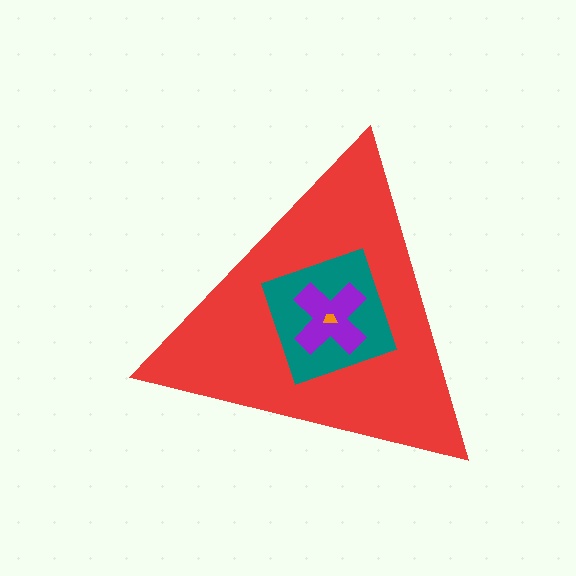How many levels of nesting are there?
4.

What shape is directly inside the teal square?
The purple cross.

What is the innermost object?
The orange trapezoid.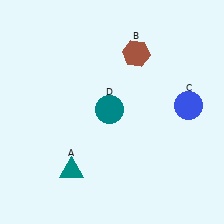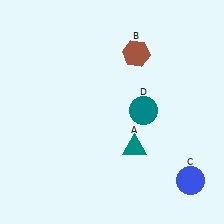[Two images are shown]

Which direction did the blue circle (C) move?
The blue circle (C) moved down.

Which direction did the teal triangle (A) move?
The teal triangle (A) moved right.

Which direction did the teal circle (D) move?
The teal circle (D) moved right.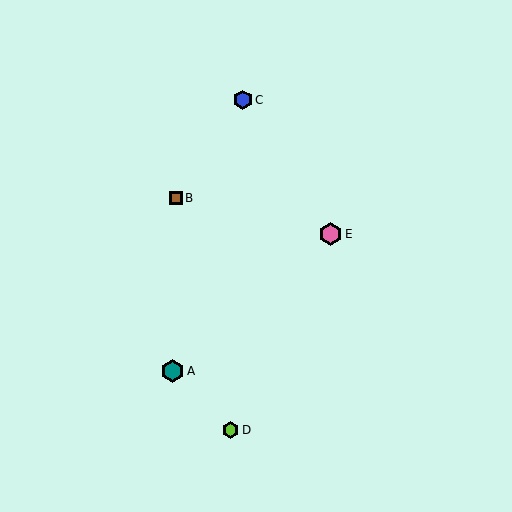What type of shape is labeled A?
Shape A is a teal hexagon.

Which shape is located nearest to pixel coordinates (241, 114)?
The blue hexagon (labeled C) at (243, 100) is nearest to that location.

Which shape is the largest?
The pink hexagon (labeled E) is the largest.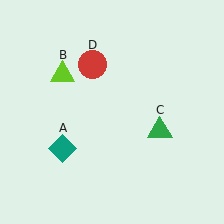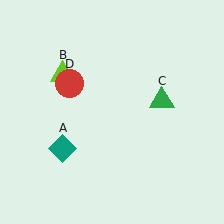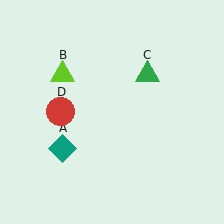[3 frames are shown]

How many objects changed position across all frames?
2 objects changed position: green triangle (object C), red circle (object D).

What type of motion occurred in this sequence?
The green triangle (object C), red circle (object D) rotated counterclockwise around the center of the scene.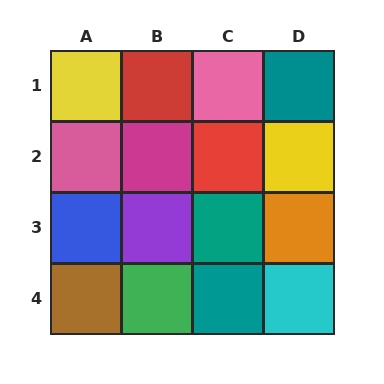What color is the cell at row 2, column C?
Red.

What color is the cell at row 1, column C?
Pink.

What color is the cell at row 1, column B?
Red.